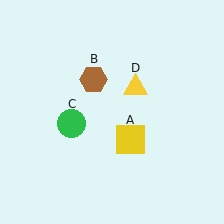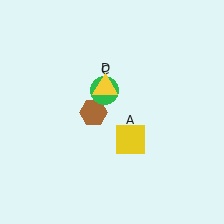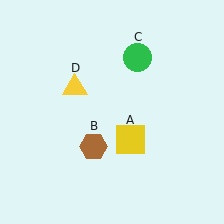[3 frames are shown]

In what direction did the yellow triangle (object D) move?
The yellow triangle (object D) moved left.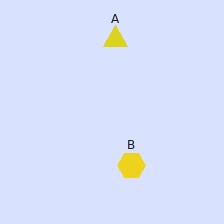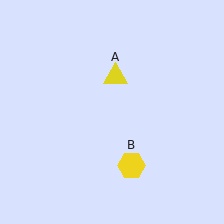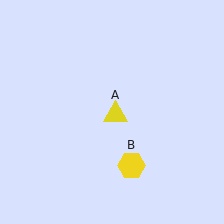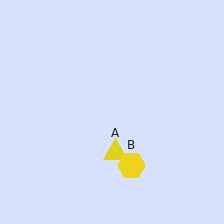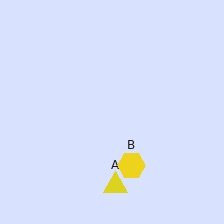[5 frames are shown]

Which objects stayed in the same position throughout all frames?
Yellow hexagon (object B) remained stationary.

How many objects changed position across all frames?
1 object changed position: yellow triangle (object A).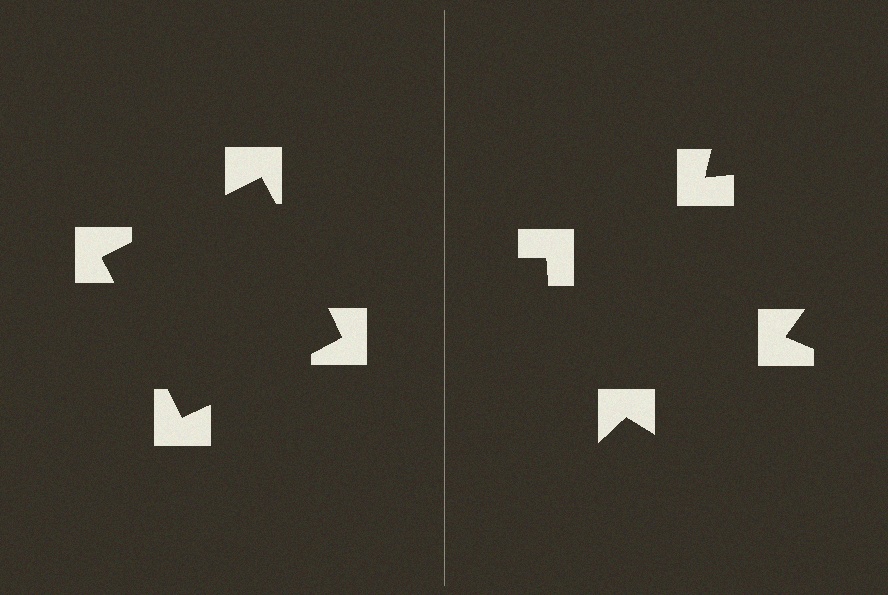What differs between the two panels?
The notched squares are positioned identically on both sides; only the wedge orientations differ. On the left they align to a square; on the right they are misaligned.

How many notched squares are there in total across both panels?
8 — 4 on each side.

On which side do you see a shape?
An illusory square appears on the left side. On the right side the wedge cuts are rotated, so no coherent shape forms.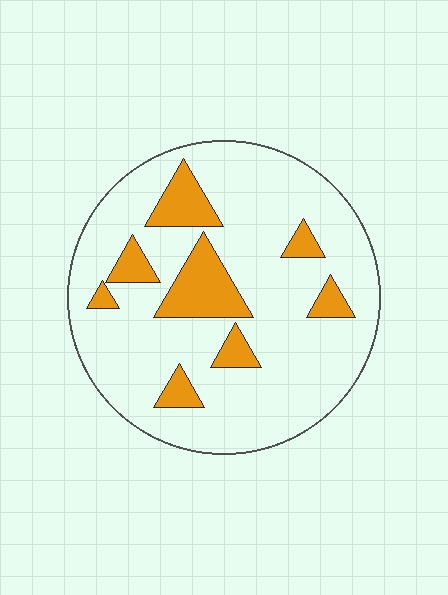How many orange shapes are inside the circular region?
8.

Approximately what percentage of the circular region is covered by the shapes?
Approximately 20%.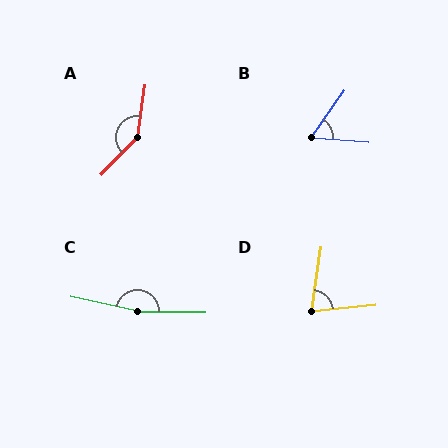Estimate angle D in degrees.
Approximately 76 degrees.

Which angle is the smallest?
B, at approximately 59 degrees.